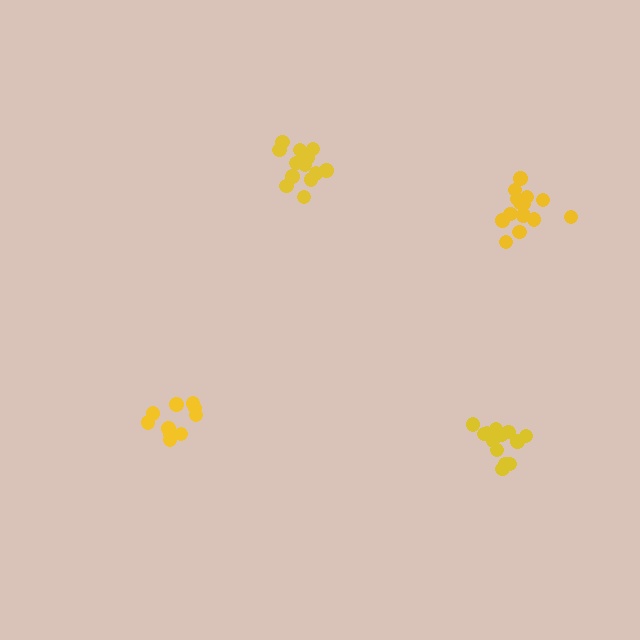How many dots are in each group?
Group 1: 13 dots, Group 2: 14 dots, Group 3: 14 dots, Group 4: 10 dots (51 total).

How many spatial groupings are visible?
There are 4 spatial groupings.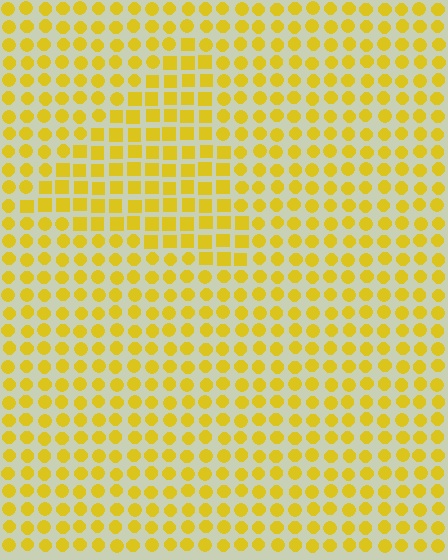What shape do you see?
I see a triangle.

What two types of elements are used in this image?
The image uses squares inside the triangle region and circles outside it.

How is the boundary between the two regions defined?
The boundary is defined by a change in element shape: squares inside vs. circles outside. All elements share the same color and spacing.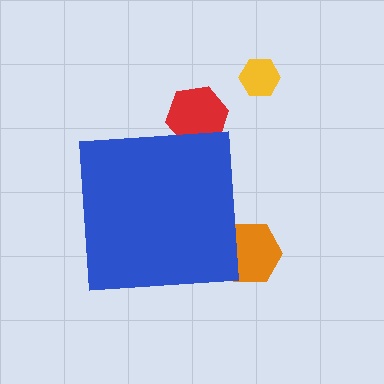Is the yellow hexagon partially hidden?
No, the yellow hexagon is fully visible.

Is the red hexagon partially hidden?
Yes, the red hexagon is partially hidden behind the blue square.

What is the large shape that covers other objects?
A blue square.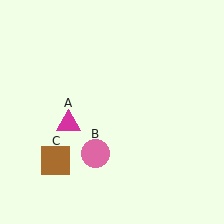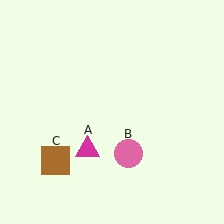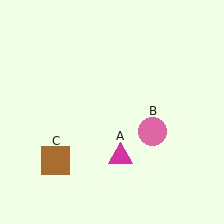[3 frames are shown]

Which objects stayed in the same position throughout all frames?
Brown square (object C) remained stationary.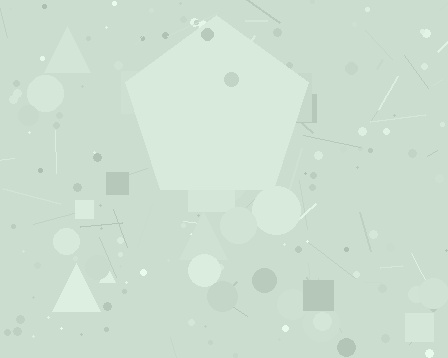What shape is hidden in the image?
A pentagon is hidden in the image.